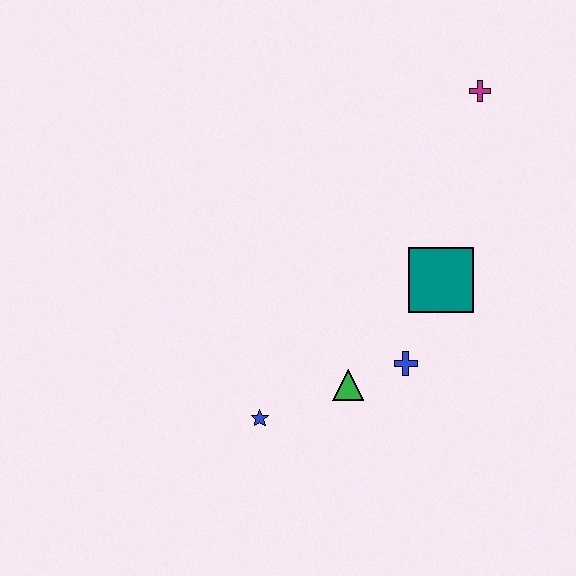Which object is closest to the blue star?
The green triangle is closest to the blue star.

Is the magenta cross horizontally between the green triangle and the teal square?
No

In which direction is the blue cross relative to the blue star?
The blue cross is to the right of the blue star.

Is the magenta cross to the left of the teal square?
No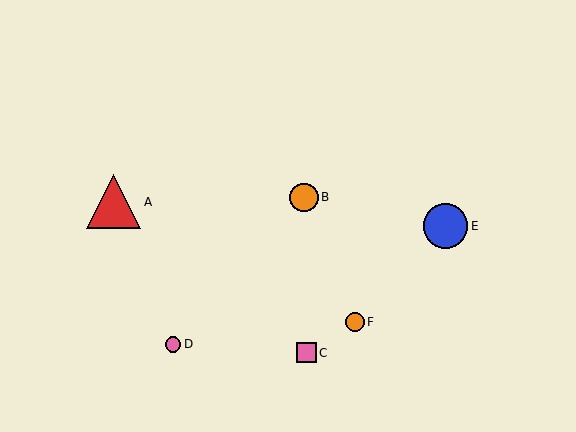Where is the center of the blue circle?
The center of the blue circle is at (446, 226).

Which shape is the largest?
The red triangle (labeled A) is the largest.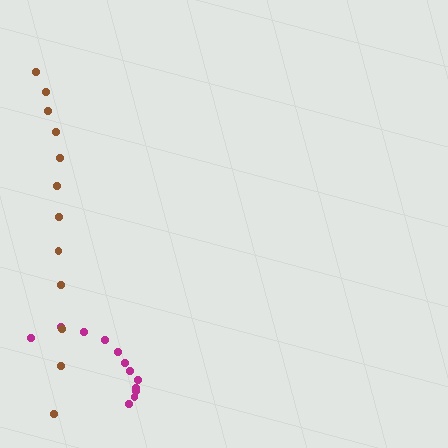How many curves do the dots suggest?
There are 2 distinct paths.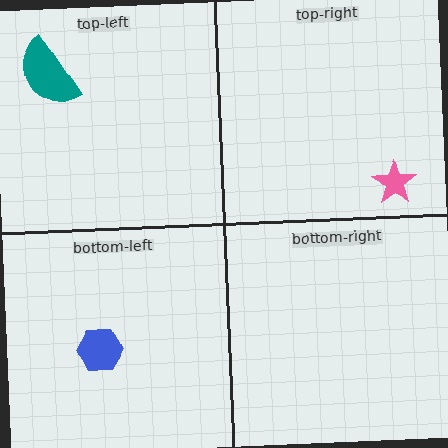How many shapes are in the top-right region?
1.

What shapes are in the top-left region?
The teal semicircle.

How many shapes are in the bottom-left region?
1.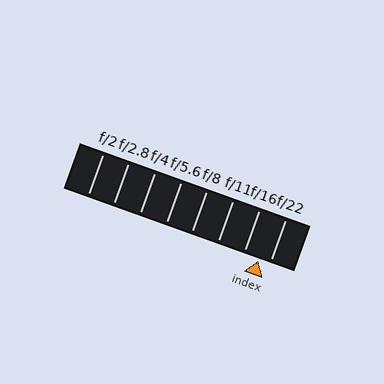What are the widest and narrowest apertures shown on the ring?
The widest aperture shown is f/2 and the narrowest is f/22.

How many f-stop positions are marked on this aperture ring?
There are 8 f-stop positions marked.